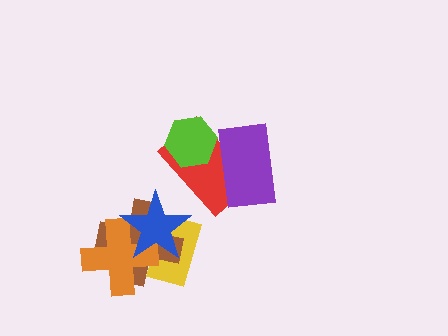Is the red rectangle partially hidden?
Yes, it is partially covered by another shape.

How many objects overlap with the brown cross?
3 objects overlap with the brown cross.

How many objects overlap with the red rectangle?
2 objects overlap with the red rectangle.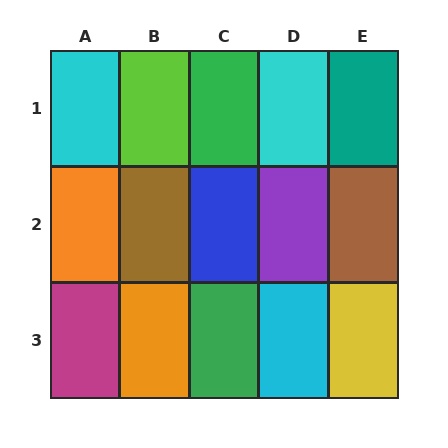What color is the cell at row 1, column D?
Cyan.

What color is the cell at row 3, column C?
Green.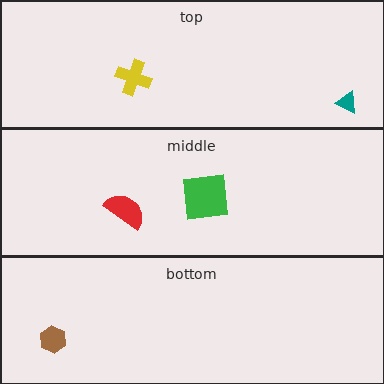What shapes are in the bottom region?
The brown hexagon.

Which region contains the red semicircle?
The middle region.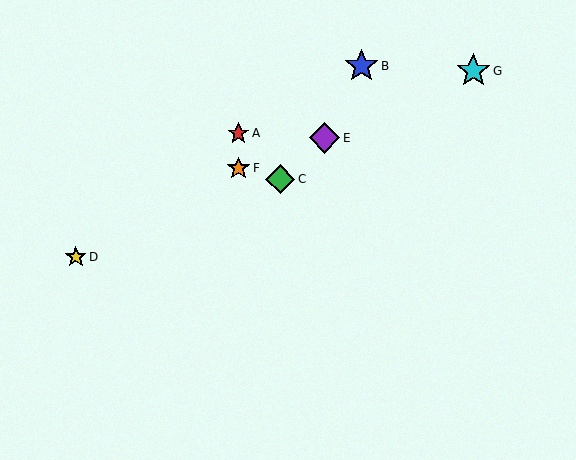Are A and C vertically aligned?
No, A is at x≈238 and C is at x≈280.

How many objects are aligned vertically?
2 objects (A, F) are aligned vertically.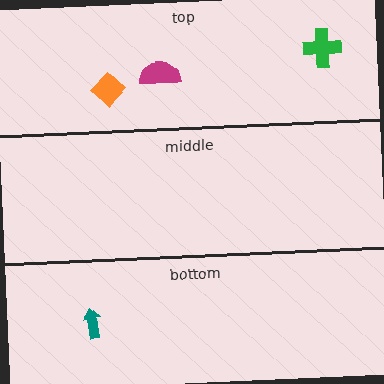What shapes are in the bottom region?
The teal arrow.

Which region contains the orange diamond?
The top region.